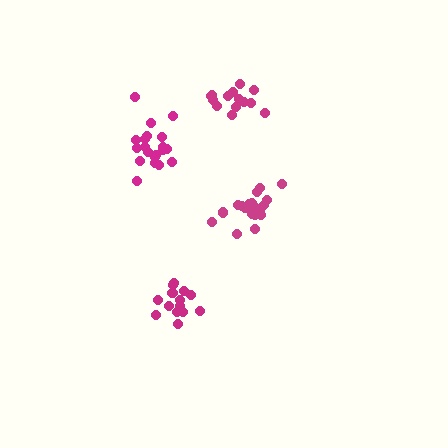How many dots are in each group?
Group 1: 20 dots, Group 2: 14 dots, Group 3: 19 dots, Group 4: 16 dots (69 total).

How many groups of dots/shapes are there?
There are 4 groups.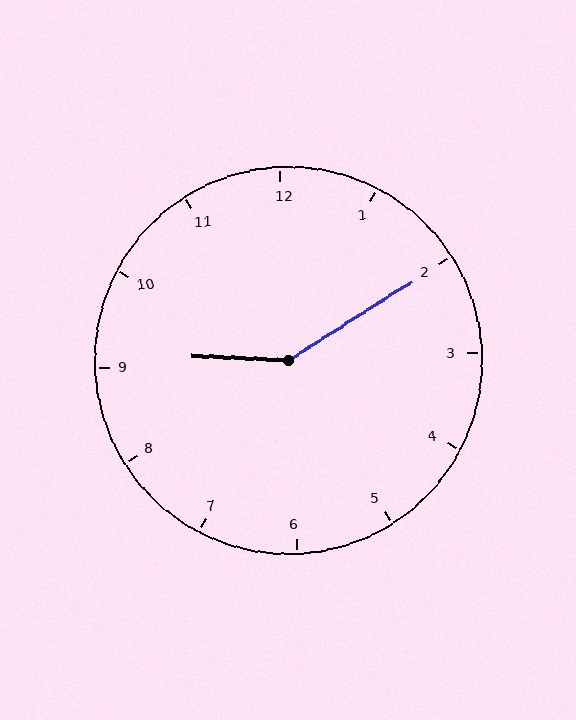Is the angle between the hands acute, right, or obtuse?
It is obtuse.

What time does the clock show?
9:10.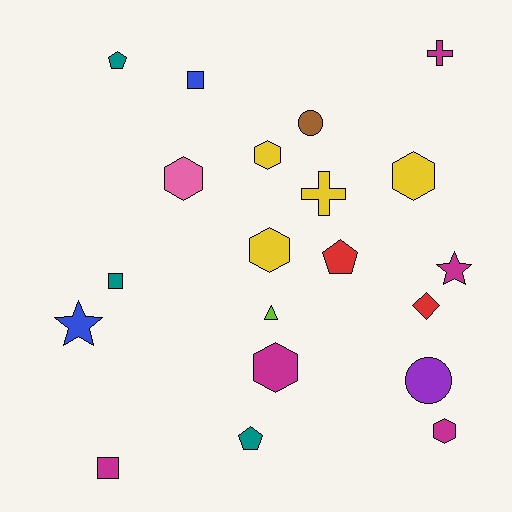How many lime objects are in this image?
There is 1 lime object.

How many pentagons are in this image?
There are 3 pentagons.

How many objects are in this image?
There are 20 objects.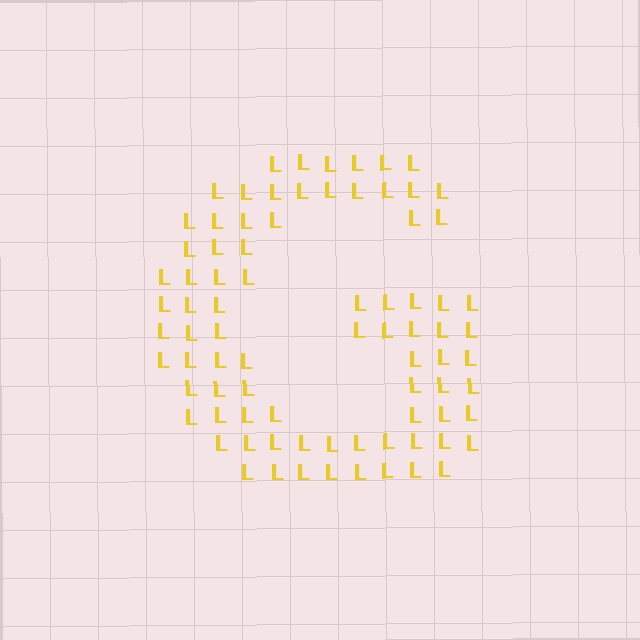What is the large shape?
The large shape is the letter G.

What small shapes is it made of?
It is made of small letter L's.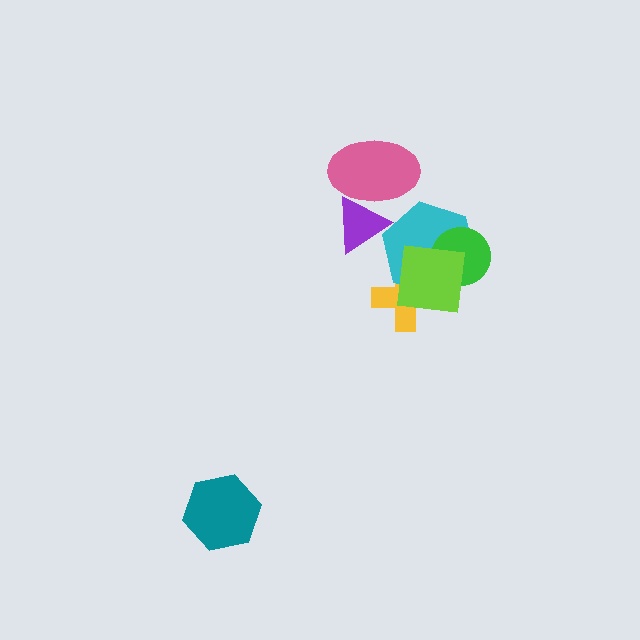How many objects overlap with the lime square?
3 objects overlap with the lime square.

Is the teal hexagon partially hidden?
No, no other shape covers it.